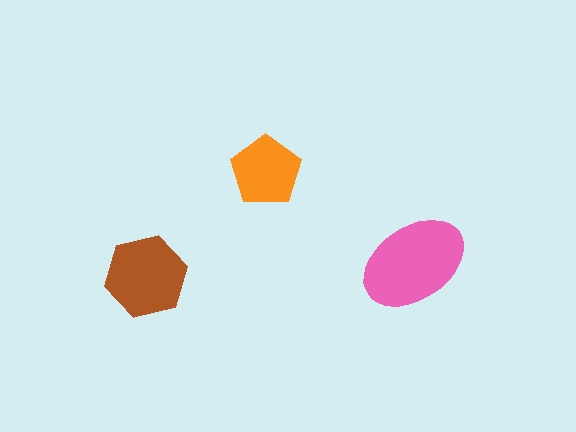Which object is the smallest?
The orange pentagon.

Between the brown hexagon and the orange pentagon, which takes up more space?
The brown hexagon.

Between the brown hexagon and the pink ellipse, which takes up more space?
The pink ellipse.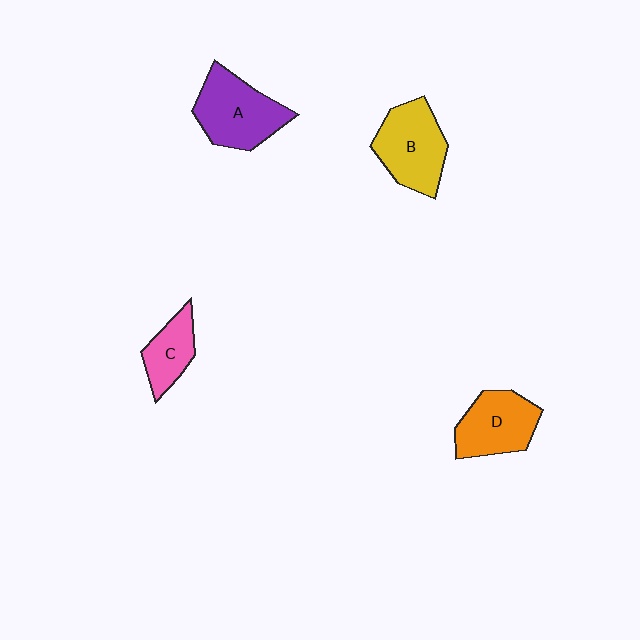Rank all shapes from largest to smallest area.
From largest to smallest: A (purple), B (yellow), D (orange), C (pink).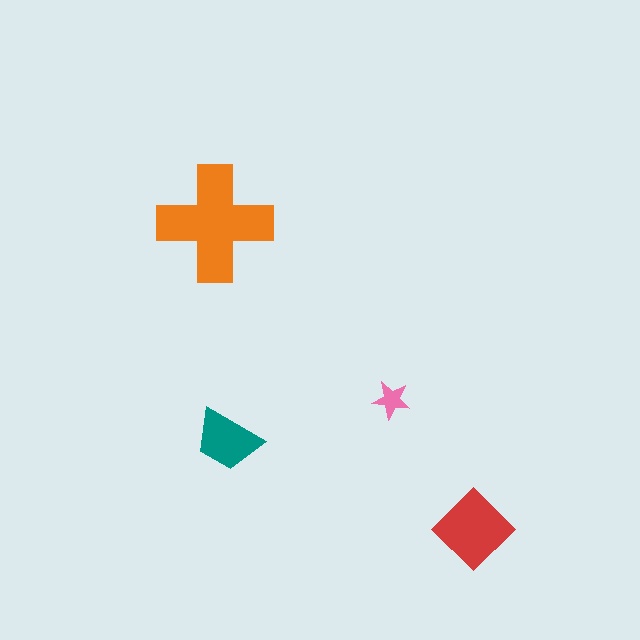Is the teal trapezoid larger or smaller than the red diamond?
Smaller.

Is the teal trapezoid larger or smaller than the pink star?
Larger.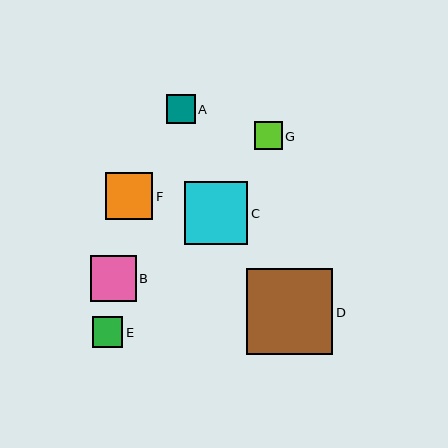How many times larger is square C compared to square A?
Square C is approximately 2.2 times the size of square A.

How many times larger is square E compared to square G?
Square E is approximately 1.1 times the size of square G.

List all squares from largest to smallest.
From largest to smallest: D, C, F, B, E, A, G.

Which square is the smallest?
Square G is the smallest with a size of approximately 28 pixels.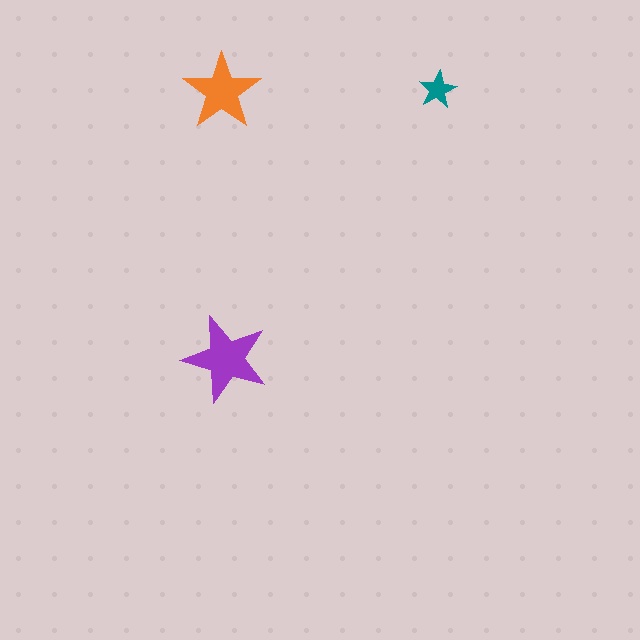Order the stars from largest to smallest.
the purple one, the orange one, the teal one.